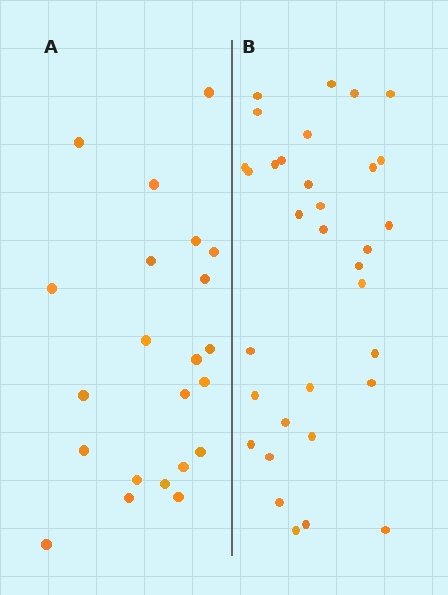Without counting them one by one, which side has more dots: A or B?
Region B (the right region) has more dots.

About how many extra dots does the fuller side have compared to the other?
Region B has roughly 12 or so more dots than region A.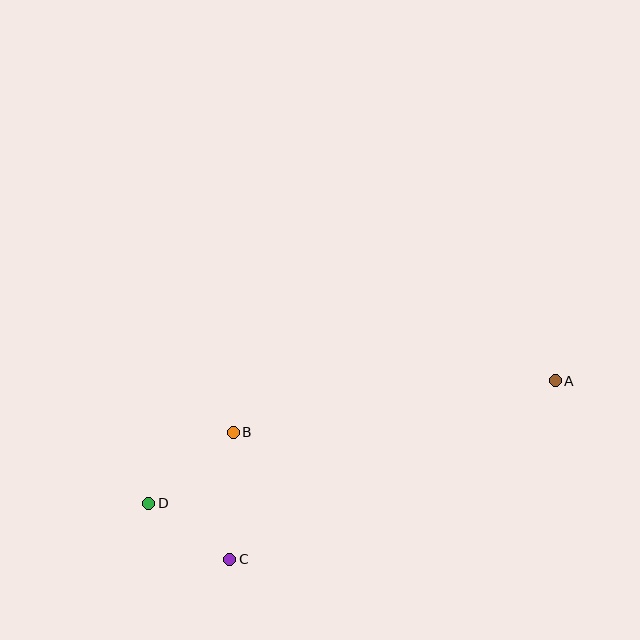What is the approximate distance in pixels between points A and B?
The distance between A and B is approximately 326 pixels.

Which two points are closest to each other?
Points C and D are closest to each other.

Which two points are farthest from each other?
Points A and D are farthest from each other.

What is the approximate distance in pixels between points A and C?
The distance between A and C is approximately 371 pixels.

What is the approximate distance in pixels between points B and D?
The distance between B and D is approximately 110 pixels.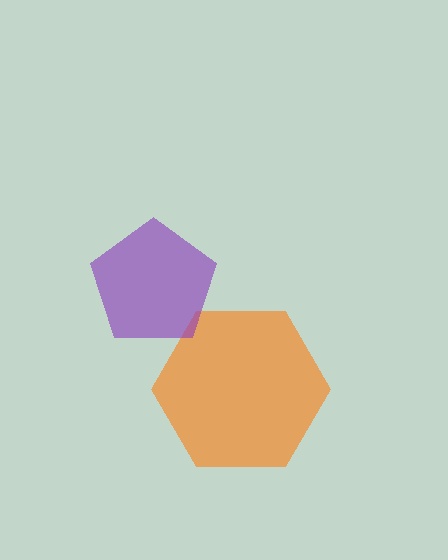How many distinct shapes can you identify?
There are 2 distinct shapes: an orange hexagon, a purple pentagon.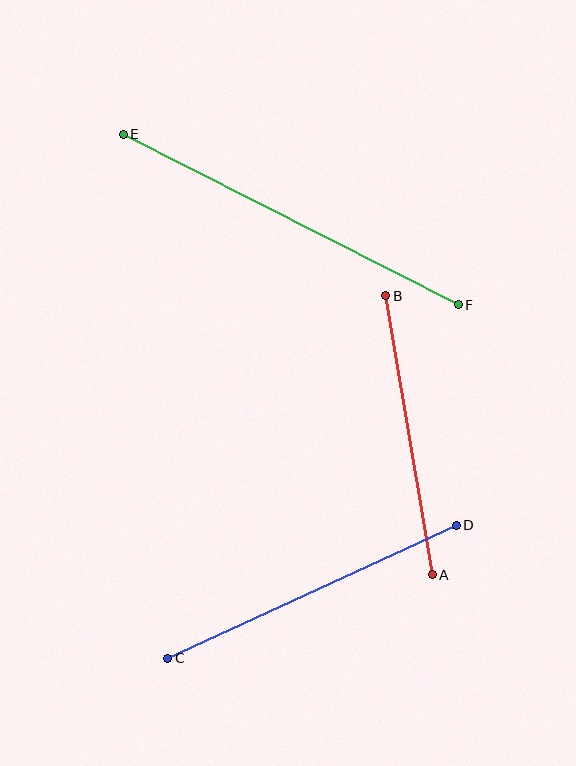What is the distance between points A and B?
The distance is approximately 283 pixels.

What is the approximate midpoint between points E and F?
The midpoint is at approximately (291, 220) pixels.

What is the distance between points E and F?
The distance is approximately 376 pixels.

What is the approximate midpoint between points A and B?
The midpoint is at approximately (409, 435) pixels.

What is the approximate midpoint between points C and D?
The midpoint is at approximately (312, 592) pixels.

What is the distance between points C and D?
The distance is approximately 318 pixels.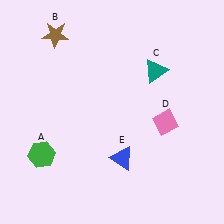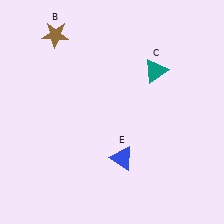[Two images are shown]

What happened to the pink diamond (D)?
The pink diamond (D) was removed in Image 2. It was in the bottom-right area of Image 1.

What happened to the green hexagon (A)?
The green hexagon (A) was removed in Image 2. It was in the bottom-left area of Image 1.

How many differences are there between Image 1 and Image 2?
There are 2 differences between the two images.